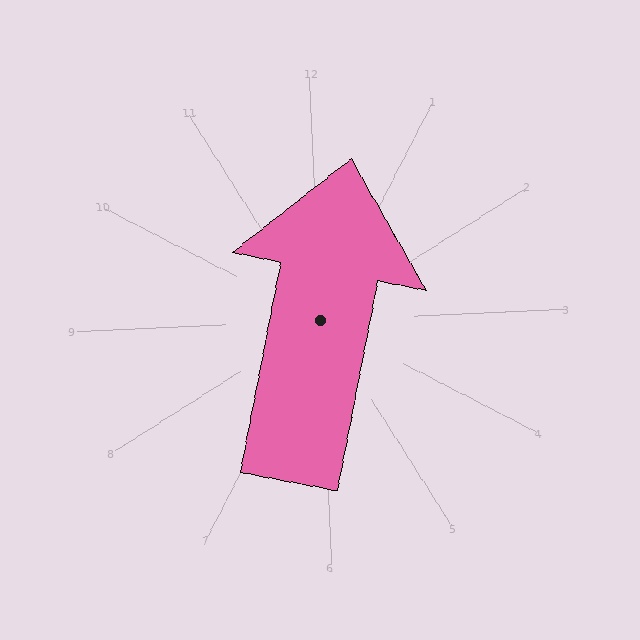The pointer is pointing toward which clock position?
Roughly 12 o'clock.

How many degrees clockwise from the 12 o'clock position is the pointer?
Approximately 14 degrees.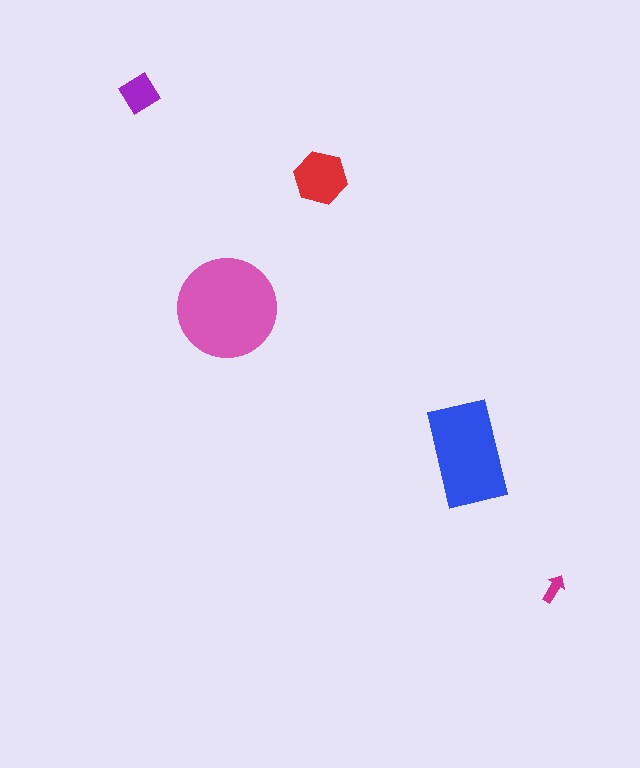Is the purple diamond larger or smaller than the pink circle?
Smaller.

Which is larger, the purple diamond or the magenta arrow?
The purple diamond.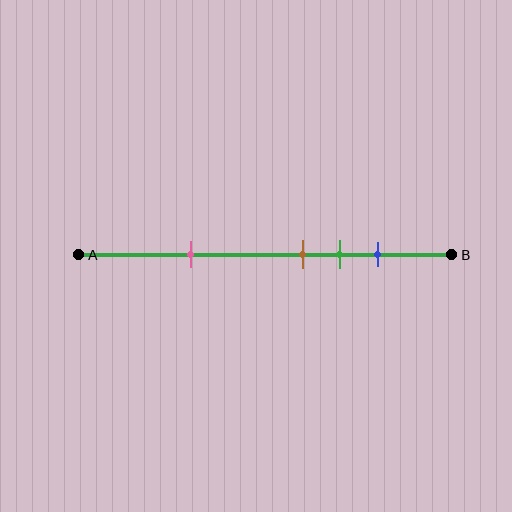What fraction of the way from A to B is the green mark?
The green mark is approximately 70% (0.7) of the way from A to B.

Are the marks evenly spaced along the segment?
No, the marks are not evenly spaced.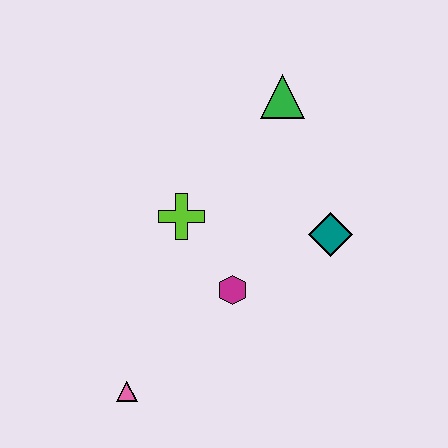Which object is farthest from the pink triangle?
The green triangle is farthest from the pink triangle.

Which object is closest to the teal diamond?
The magenta hexagon is closest to the teal diamond.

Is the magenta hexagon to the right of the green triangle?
No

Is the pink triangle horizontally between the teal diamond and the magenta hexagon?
No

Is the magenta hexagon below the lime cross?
Yes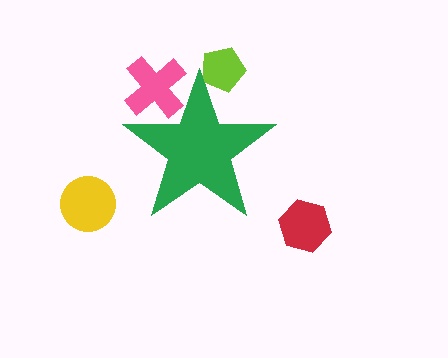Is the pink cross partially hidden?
Yes, the pink cross is partially hidden behind the green star.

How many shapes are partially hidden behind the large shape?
2 shapes are partially hidden.